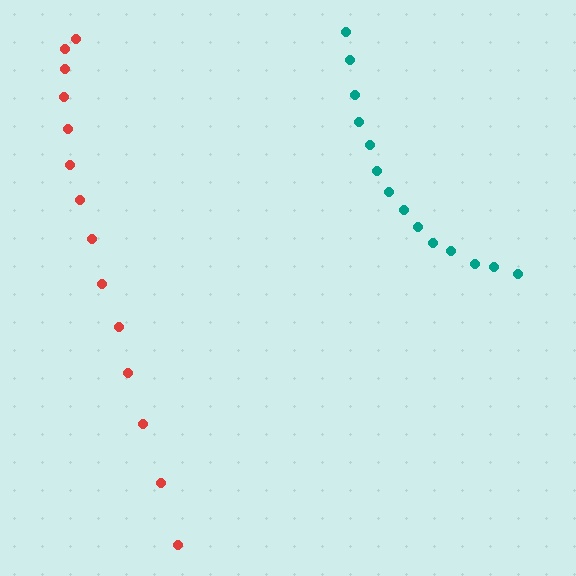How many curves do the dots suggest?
There are 2 distinct paths.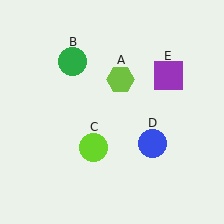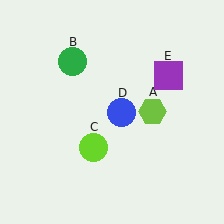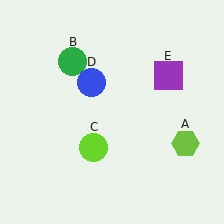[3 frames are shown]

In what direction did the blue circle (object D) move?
The blue circle (object D) moved up and to the left.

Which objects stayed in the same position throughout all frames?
Green circle (object B) and lime circle (object C) and purple square (object E) remained stationary.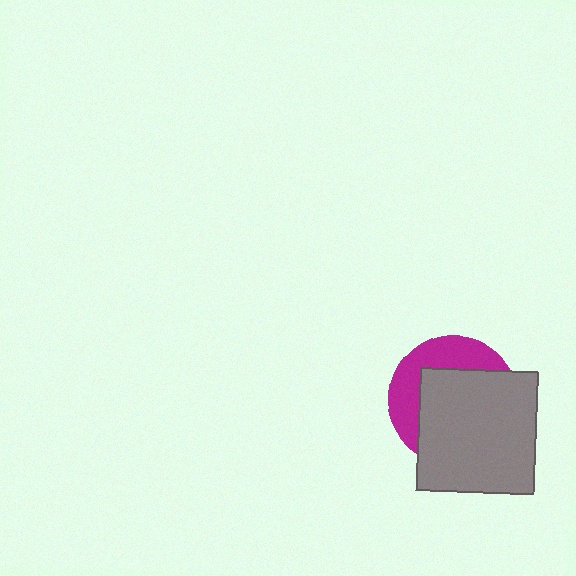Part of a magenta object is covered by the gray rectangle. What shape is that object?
It is a circle.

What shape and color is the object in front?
The object in front is a gray rectangle.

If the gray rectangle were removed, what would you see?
You would see the complete magenta circle.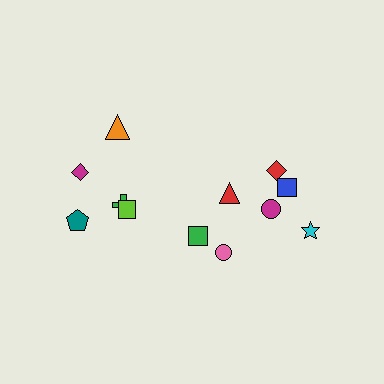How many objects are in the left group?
There are 5 objects.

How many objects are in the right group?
There are 7 objects.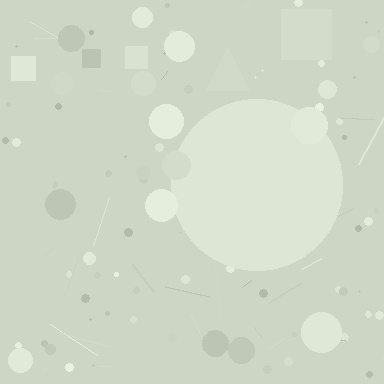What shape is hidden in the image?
A circle is hidden in the image.